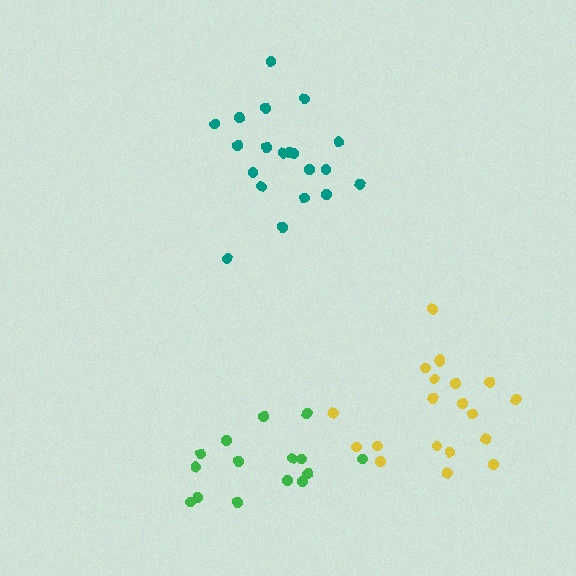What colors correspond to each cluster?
The clusters are colored: yellow, teal, green.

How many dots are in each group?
Group 1: 20 dots, Group 2: 20 dots, Group 3: 15 dots (55 total).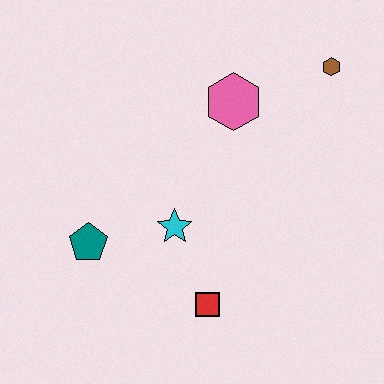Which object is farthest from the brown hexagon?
The teal pentagon is farthest from the brown hexagon.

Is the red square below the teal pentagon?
Yes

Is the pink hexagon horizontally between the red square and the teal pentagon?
No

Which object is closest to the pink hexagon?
The brown hexagon is closest to the pink hexagon.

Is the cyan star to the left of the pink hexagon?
Yes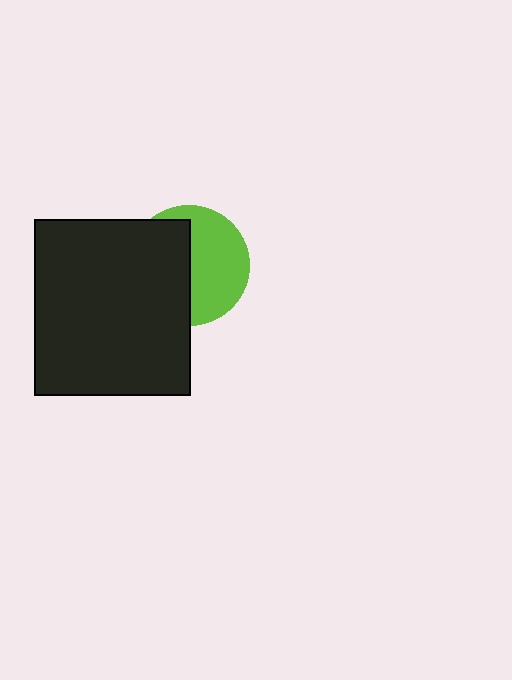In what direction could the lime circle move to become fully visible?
The lime circle could move right. That would shift it out from behind the black rectangle entirely.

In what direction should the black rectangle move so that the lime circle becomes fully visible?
The black rectangle should move left. That is the shortest direction to clear the overlap and leave the lime circle fully visible.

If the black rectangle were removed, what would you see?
You would see the complete lime circle.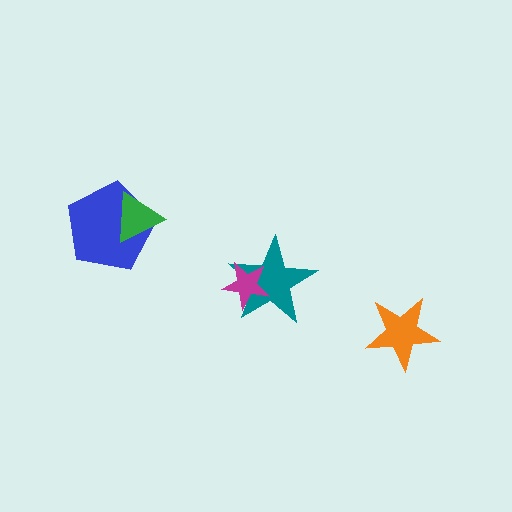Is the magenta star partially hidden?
No, no other shape covers it.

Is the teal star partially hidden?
Yes, it is partially covered by another shape.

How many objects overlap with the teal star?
1 object overlaps with the teal star.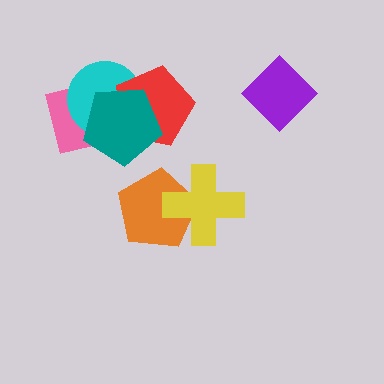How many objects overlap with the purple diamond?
0 objects overlap with the purple diamond.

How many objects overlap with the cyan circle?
3 objects overlap with the cyan circle.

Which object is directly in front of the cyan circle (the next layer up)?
The red pentagon is directly in front of the cyan circle.